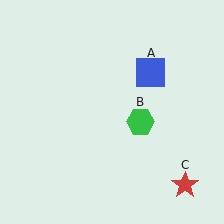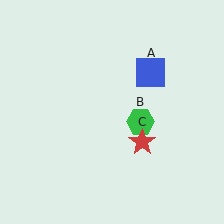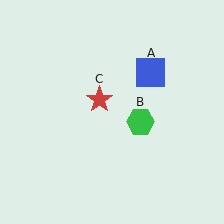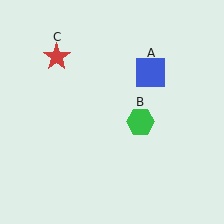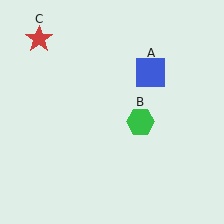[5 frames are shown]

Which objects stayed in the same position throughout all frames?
Blue square (object A) and green hexagon (object B) remained stationary.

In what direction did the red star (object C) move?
The red star (object C) moved up and to the left.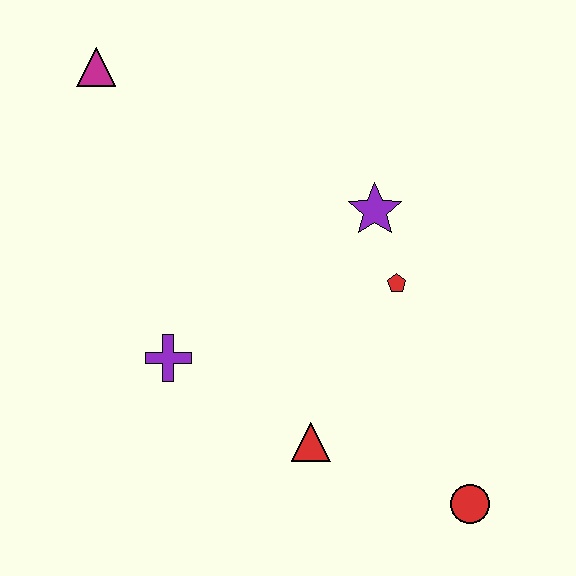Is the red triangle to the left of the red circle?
Yes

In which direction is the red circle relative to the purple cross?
The red circle is to the right of the purple cross.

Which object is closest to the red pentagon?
The purple star is closest to the red pentagon.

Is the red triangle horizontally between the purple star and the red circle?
No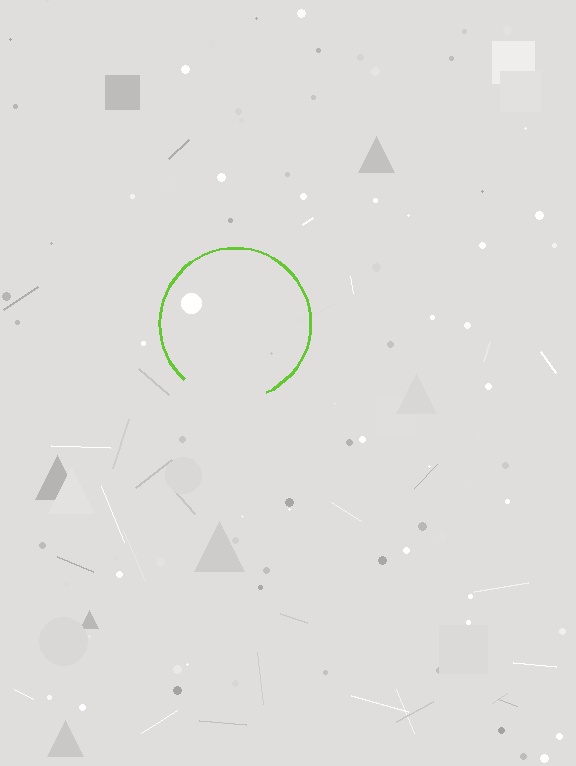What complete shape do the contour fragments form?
The contour fragments form a circle.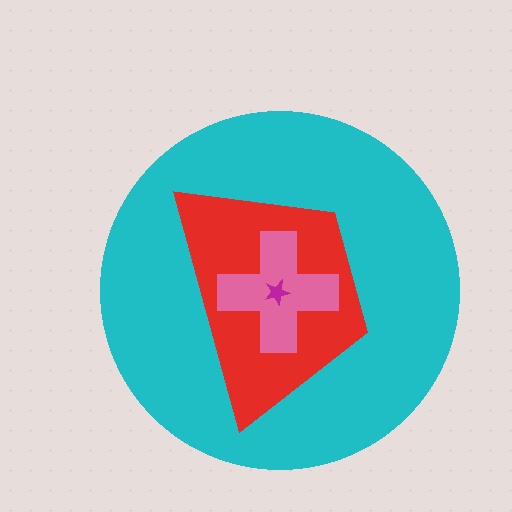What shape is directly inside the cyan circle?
The red trapezoid.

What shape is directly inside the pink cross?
The magenta star.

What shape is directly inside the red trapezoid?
The pink cross.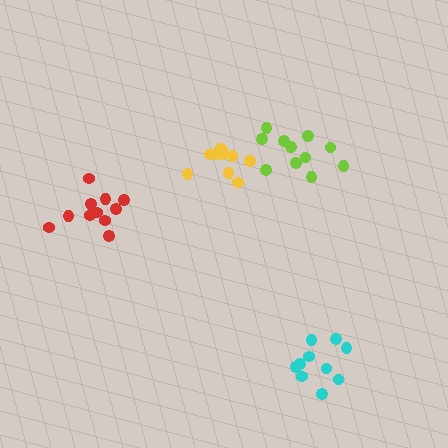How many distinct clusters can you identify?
There are 4 distinct clusters.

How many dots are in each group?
Group 1: 12 dots, Group 2: 10 dots, Group 3: 10 dots, Group 4: 11 dots (43 total).